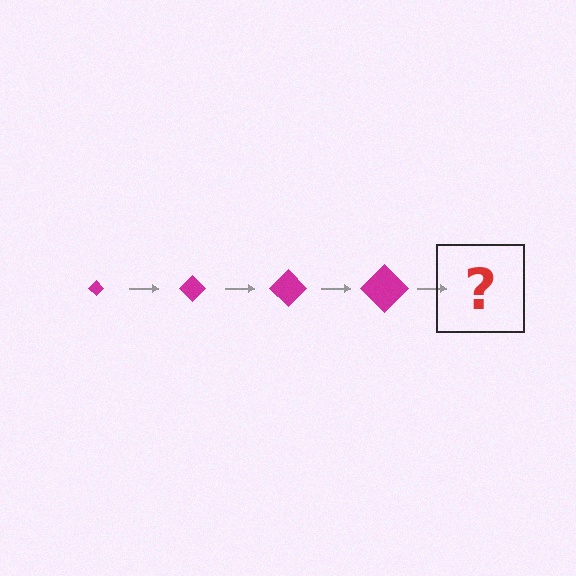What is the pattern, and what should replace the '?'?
The pattern is that the diamond gets progressively larger each step. The '?' should be a magenta diamond, larger than the previous one.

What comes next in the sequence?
The next element should be a magenta diamond, larger than the previous one.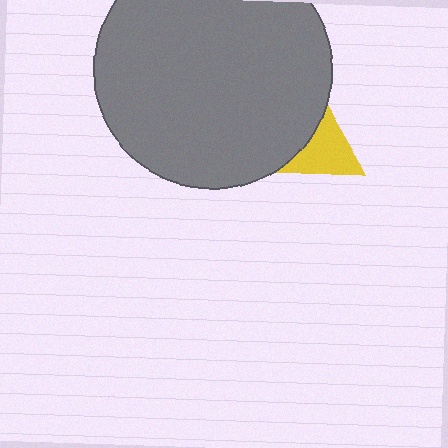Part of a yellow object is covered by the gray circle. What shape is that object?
It is a triangle.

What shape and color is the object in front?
The object in front is a gray circle.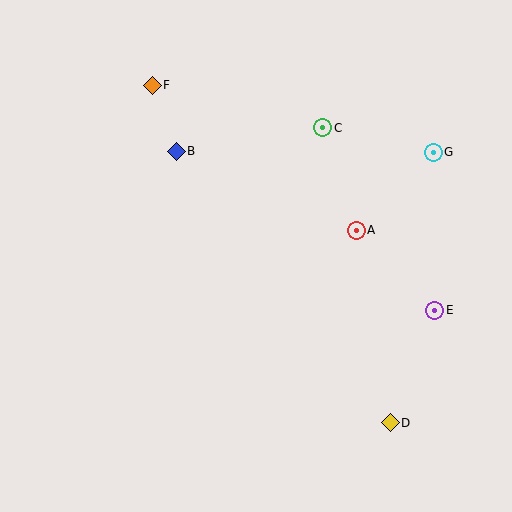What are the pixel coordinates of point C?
Point C is at (323, 128).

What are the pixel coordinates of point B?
Point B is at (176, 151).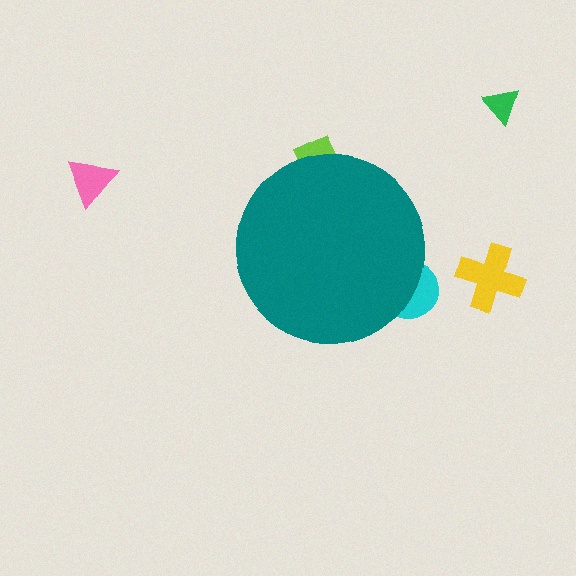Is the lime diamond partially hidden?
Yes, the lime diamond is partially hidden behind the teal circle.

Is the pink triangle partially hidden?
No, the pink triangle is fully visible.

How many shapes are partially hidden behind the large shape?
2 shapes are partially hidden.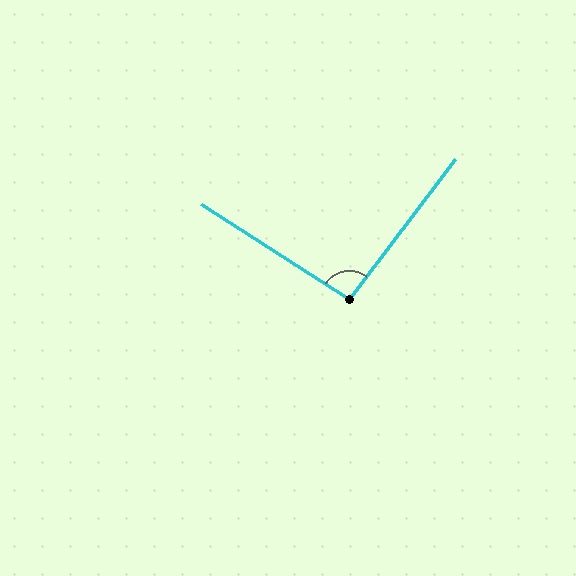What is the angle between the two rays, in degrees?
Approximately 95 degrees.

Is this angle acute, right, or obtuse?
It is approximately a right angle.